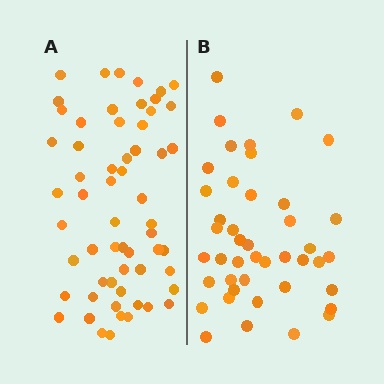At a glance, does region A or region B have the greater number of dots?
Region A (the left region) has more dots.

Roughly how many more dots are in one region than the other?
Region A has approximately 15 more dots than region B.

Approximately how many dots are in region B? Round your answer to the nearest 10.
About 40 dots. (The exact count is 43, which rounds to 40.)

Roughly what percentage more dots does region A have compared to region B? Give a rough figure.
About 35% more.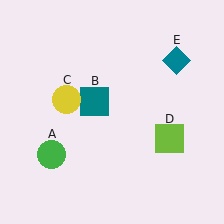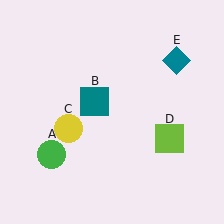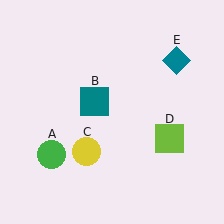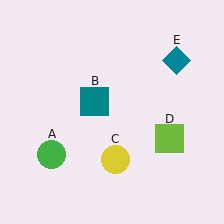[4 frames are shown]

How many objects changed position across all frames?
1 object changed position: yellow circle (object C).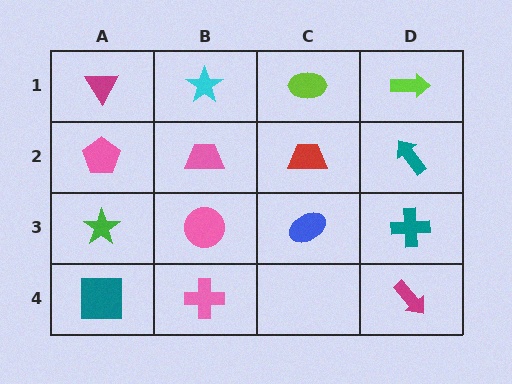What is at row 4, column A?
A teal square.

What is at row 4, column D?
A magenta arrow.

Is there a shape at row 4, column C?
No, that cell is empty.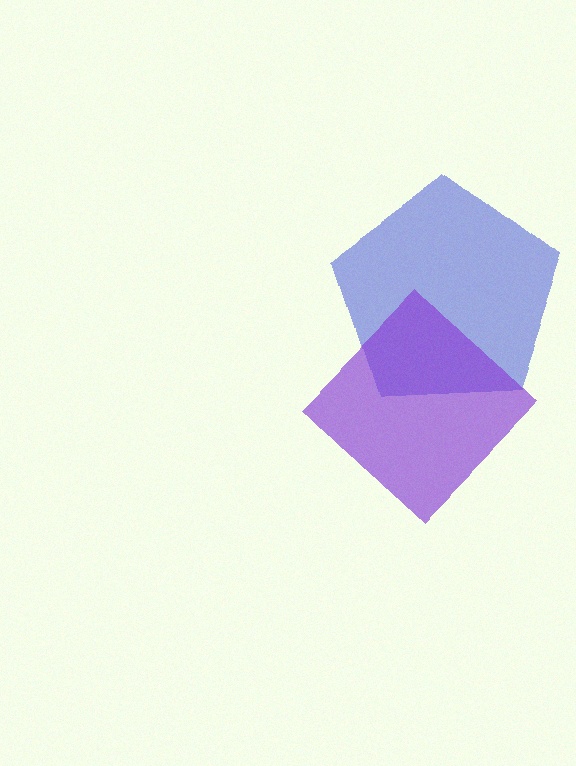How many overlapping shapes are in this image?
There are 2 overlapping shapes in the image.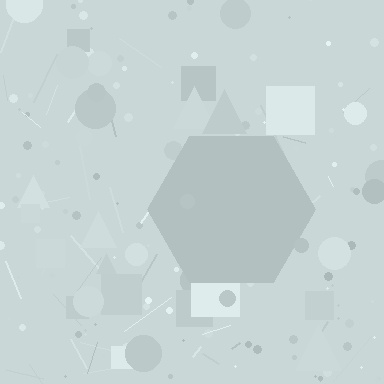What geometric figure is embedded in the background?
A hexagon is embedded in the background.